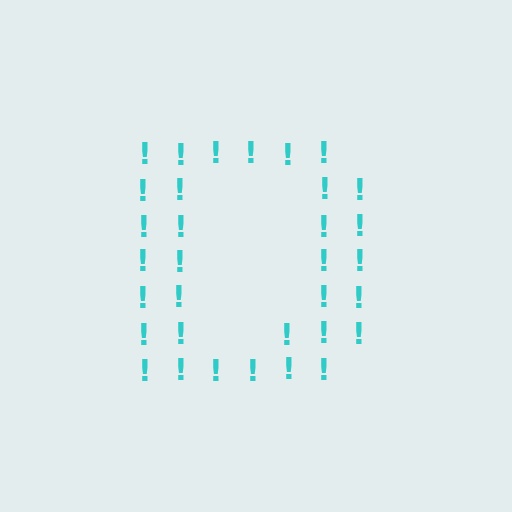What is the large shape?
The large shape is the letter D.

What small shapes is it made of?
It is made of small exclamation marks.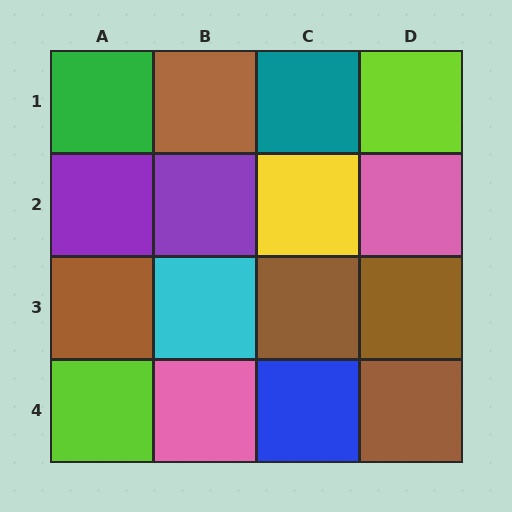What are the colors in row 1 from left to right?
Green, brown, teal, lime.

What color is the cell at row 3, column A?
Brown.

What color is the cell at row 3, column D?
Brown.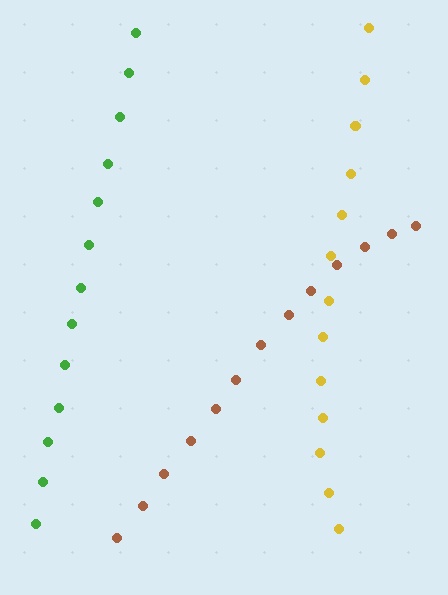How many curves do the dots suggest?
There are 3 distinct paths.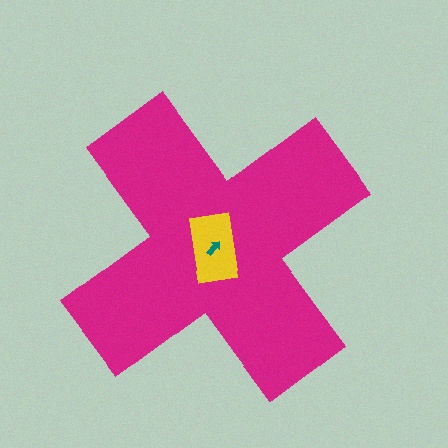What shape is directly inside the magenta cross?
The yellow rectangle.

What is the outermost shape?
The magenta cross.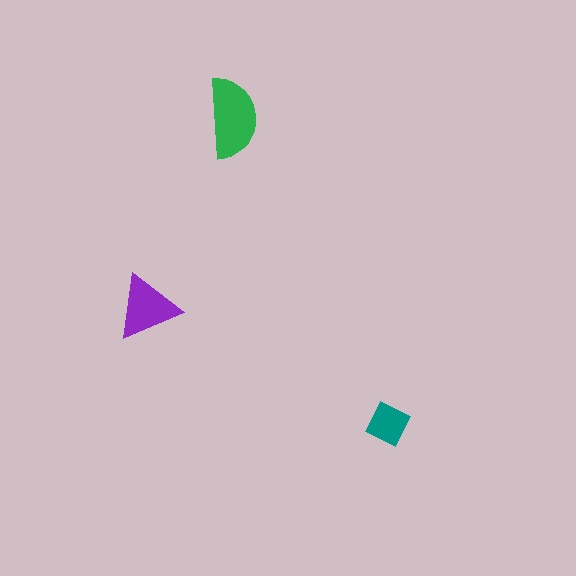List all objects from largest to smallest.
The green semicircle, the purple triangle, the teal diamond.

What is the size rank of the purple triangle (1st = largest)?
2nd.